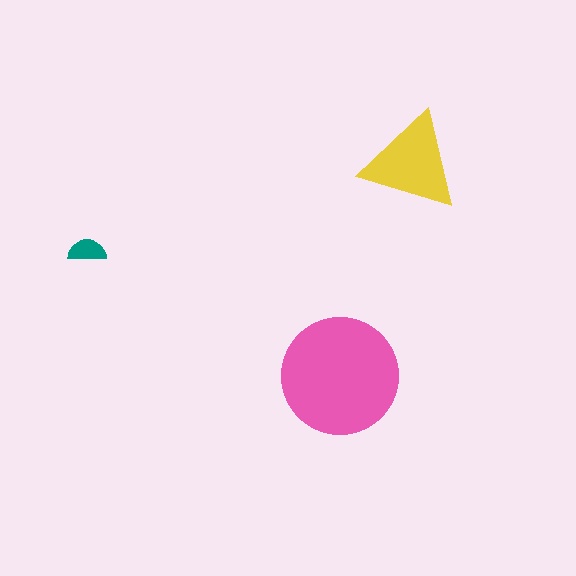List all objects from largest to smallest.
The pink circle, the yellow triangle, the teal semicircle.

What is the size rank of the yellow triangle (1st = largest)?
2nd.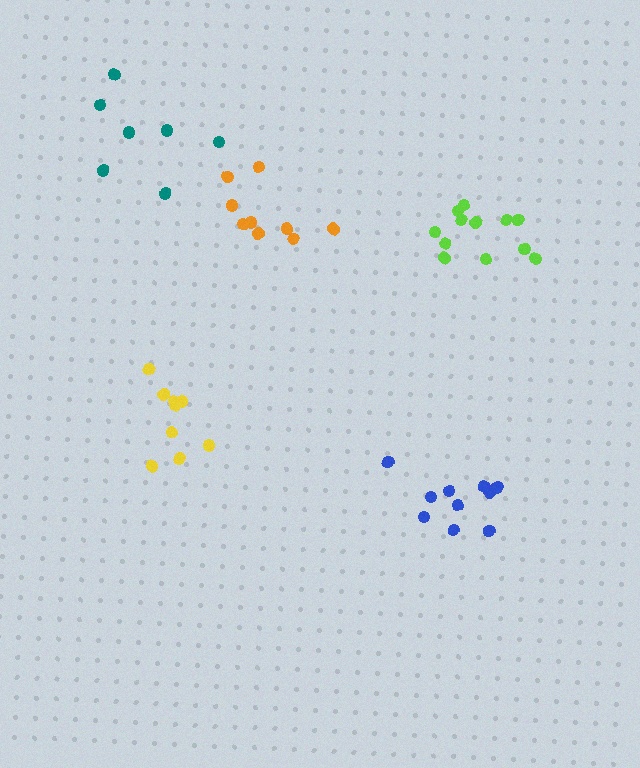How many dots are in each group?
Group 1: 9 dots, Group 2: 11 dots, Group 3: 7 dots, Group 4: 12 dots, Group 5: 9 dots (48 total).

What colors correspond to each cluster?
The clusters are colored: orange, blue, teal, lime, yellow.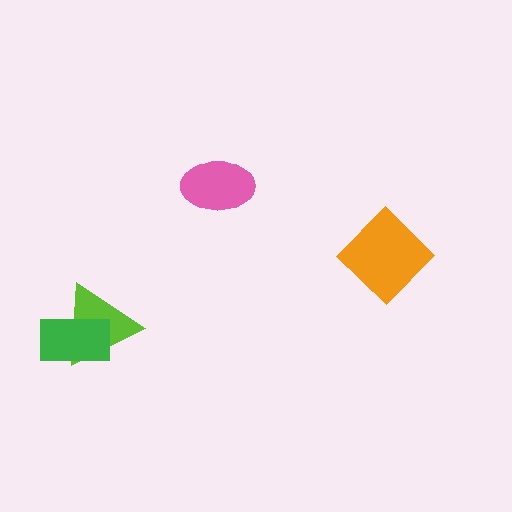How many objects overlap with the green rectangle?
1 object overlaps with the green rectangle.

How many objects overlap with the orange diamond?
0 objects overlap with the orange diamond.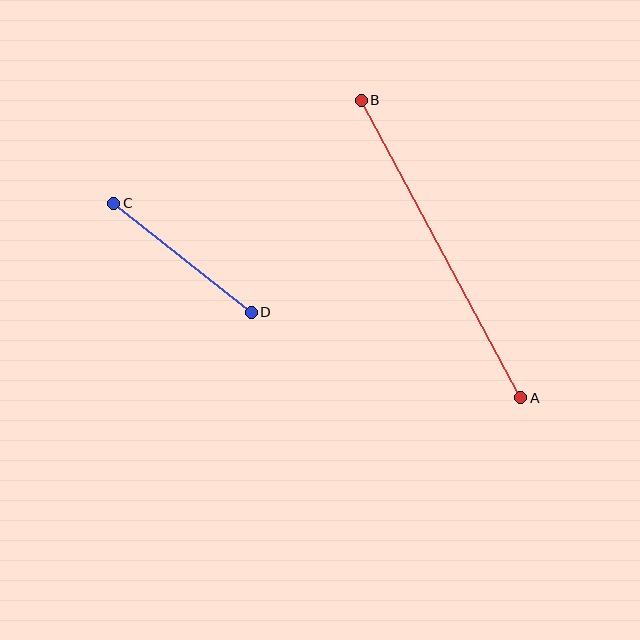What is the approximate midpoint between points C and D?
The midpoint is at approximately (182, 258) pixels.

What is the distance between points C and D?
The distance is approximately 176 pixels.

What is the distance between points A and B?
The distance is approximately 337 pixels.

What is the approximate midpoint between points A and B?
The midpoint is at approximately (441, 249) pixels.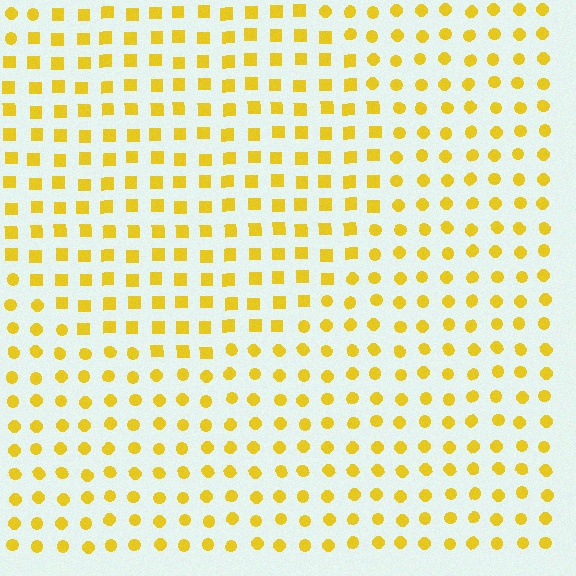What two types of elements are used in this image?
The image uses squares inside the circle region and circles outside it.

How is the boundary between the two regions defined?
The boundary is defined by a change in element shape: squares inside vs. circles outside. All elements share the same color and spacing.